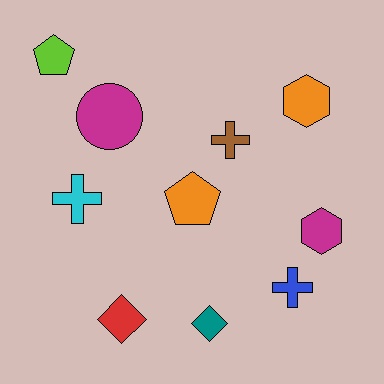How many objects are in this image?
There are 10 objects.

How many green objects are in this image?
There are no green objects.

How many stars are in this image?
There are no stars.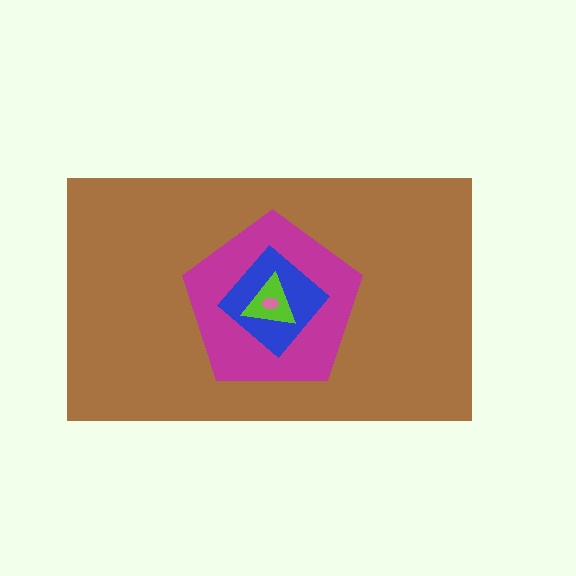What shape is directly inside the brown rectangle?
The magenta pentagon.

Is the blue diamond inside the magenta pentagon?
Yes.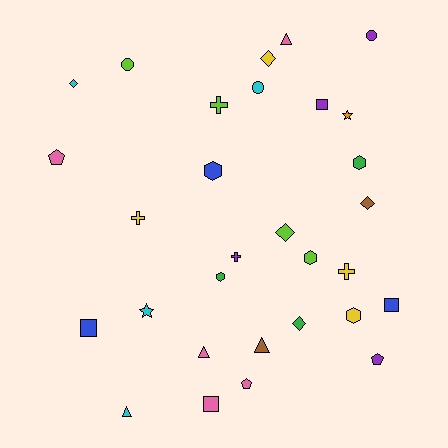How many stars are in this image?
There are 2 stars.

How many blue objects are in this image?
There are 3 blue objects.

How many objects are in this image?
There are 30 objects.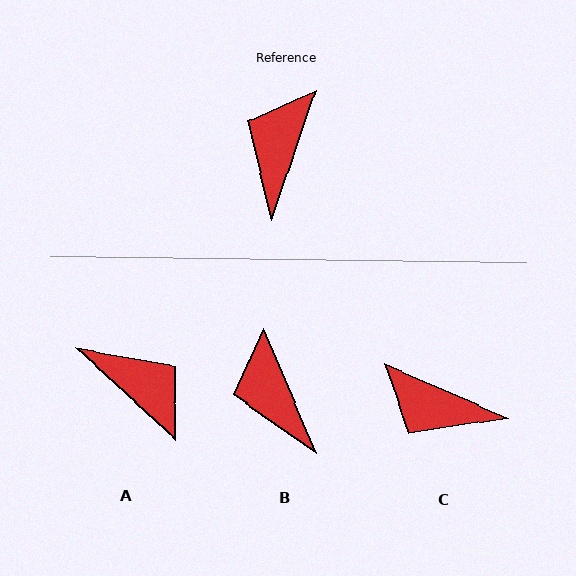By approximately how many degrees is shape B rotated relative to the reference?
Approximately 41 degrees counter-clockwise.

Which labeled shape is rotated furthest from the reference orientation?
A, about 114 degrees away.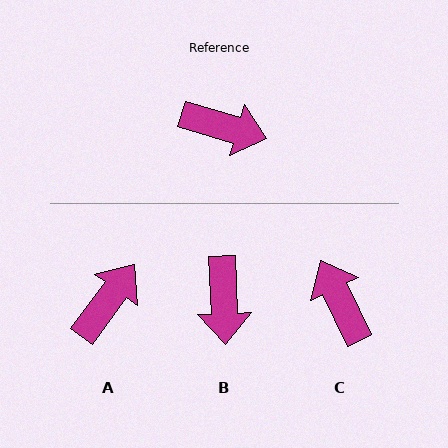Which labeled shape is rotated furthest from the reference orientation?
C, about 132 degrees away.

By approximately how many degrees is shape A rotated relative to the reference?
Approximately 70 degrees counter-clockwise.